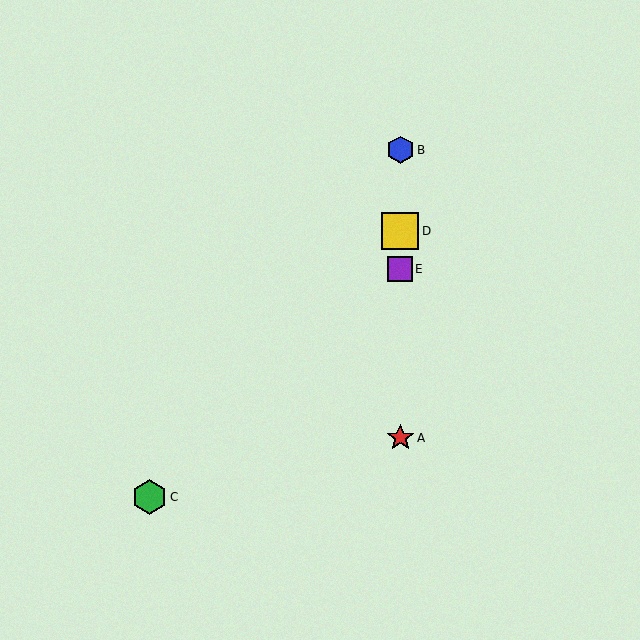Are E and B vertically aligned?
Yes, both are at x≈400.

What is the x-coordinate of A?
Object A is at x≈400.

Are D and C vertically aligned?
No, D is at x≈400 and C is at x≈149.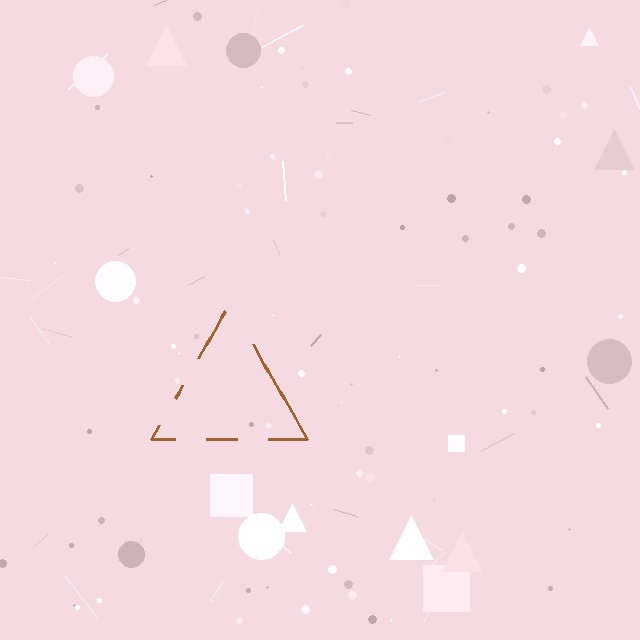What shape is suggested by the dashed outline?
The dashed outline suggests a triangle.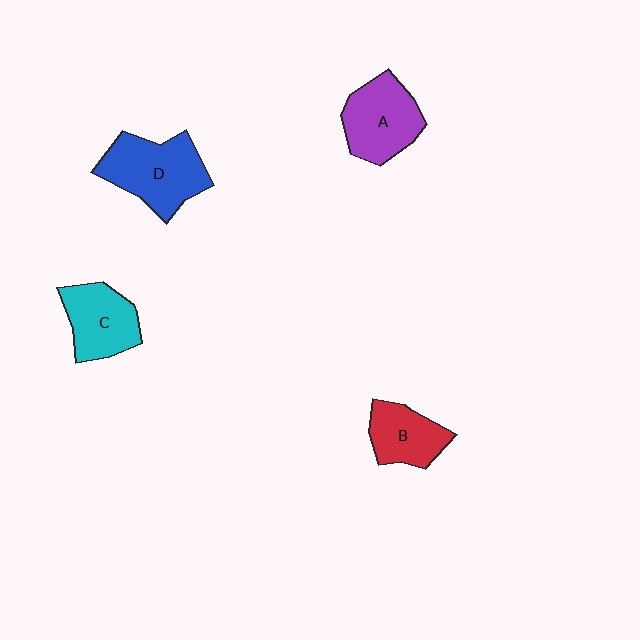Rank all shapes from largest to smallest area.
From largest to smallest: D (blue), A (purple), C (cyan), B (red).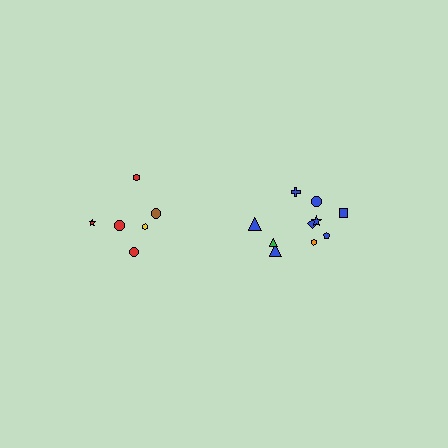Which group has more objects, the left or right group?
The right group.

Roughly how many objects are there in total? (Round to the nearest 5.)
Roughly 15 objects in total.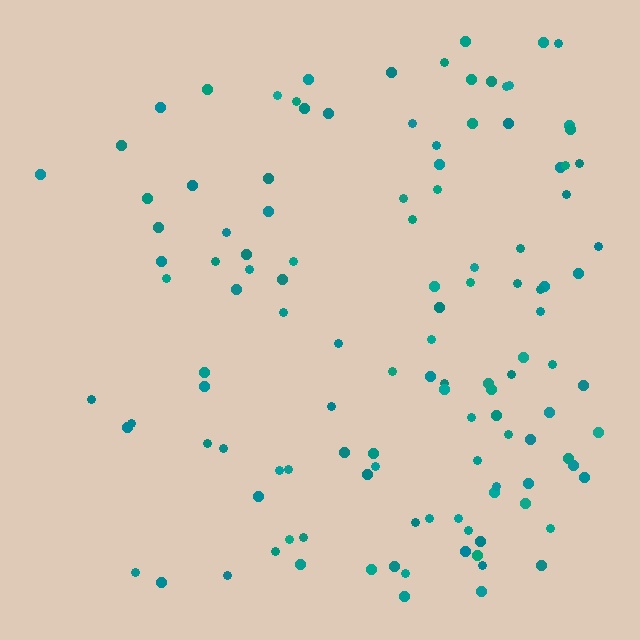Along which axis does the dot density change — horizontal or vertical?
Horizontal.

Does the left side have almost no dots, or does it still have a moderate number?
Still a moderate number, just noticeably fewer than the right.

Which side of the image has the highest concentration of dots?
The right.